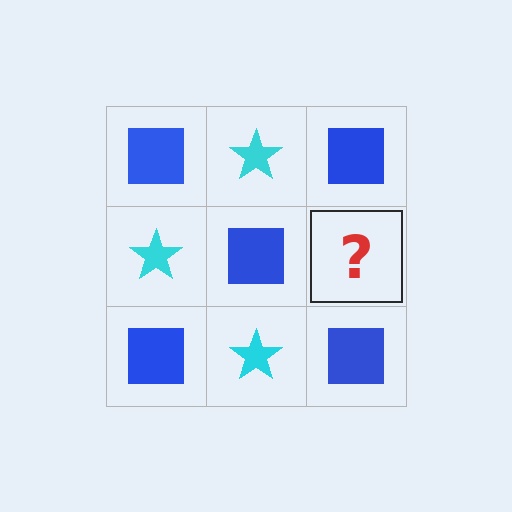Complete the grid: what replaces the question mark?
The question mark should be replaced with a cyan star.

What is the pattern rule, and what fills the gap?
The rule is that it alternates blue square and cyan star in a checkerboard pattern. The gap should be filled with a cyan star.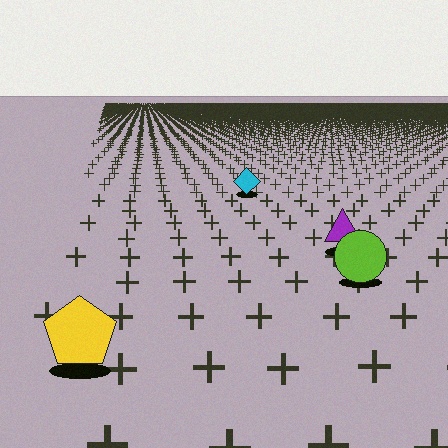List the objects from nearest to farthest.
From nearest to farthest: the yellow pentagon, the lime circle, the purple triangle, the cyan diamond.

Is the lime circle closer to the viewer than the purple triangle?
Yes. The lime circle is closer — you can tell from the texture gradient: the ground texture is coarser near it.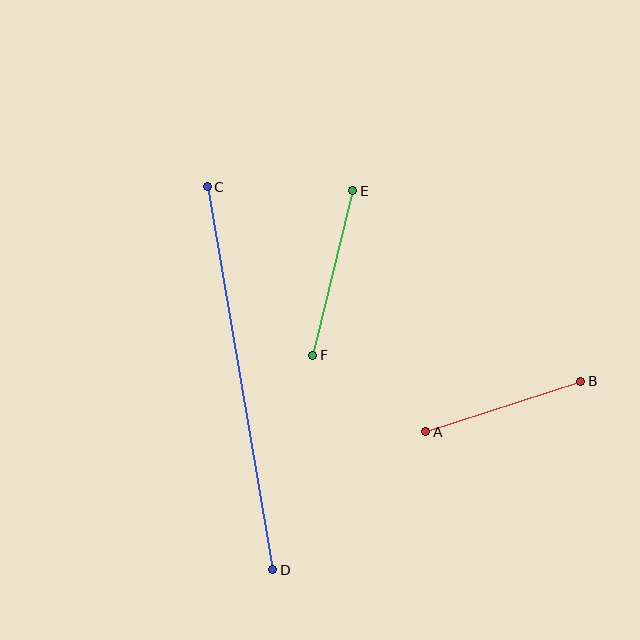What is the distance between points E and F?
The distance is approximately 169 pixels.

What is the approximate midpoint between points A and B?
The midpoint is at approximately (503, 407) pixels.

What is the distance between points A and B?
The distance is approximately 163 pixels.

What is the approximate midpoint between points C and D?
The midpoint is at approximately (240, 378) pixels.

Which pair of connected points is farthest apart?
Points C and D are farthest apart.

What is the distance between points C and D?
The distance is approximately 389 pixels.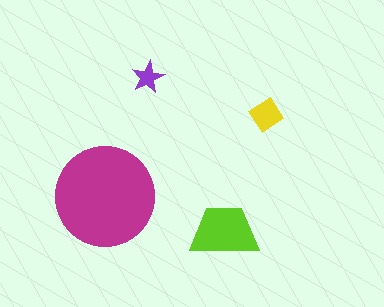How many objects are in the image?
There are 4 objects in the image.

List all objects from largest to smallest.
The magenta circle, the lime trapezoid, the yellow diamond, the purple star.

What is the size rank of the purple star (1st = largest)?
4th.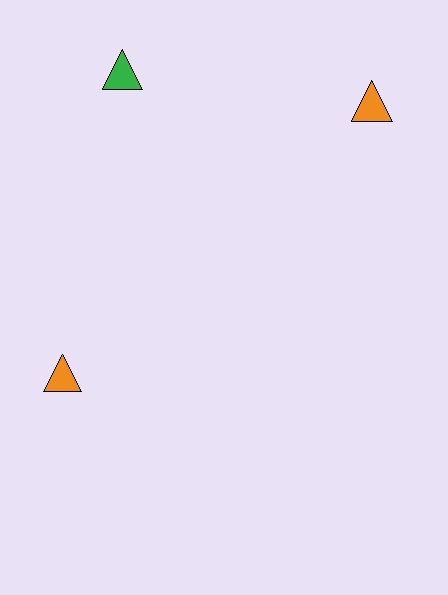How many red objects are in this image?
There are no red objects.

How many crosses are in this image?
There are no crosses.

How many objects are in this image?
There are 3 objects.